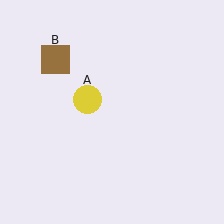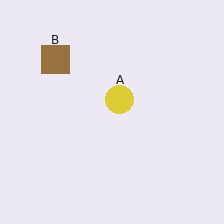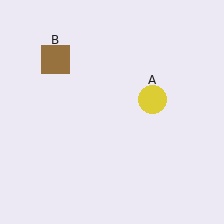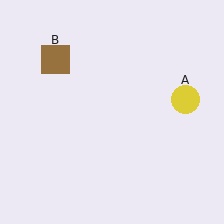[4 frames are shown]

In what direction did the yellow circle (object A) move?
The yellow circle (object A) moved right.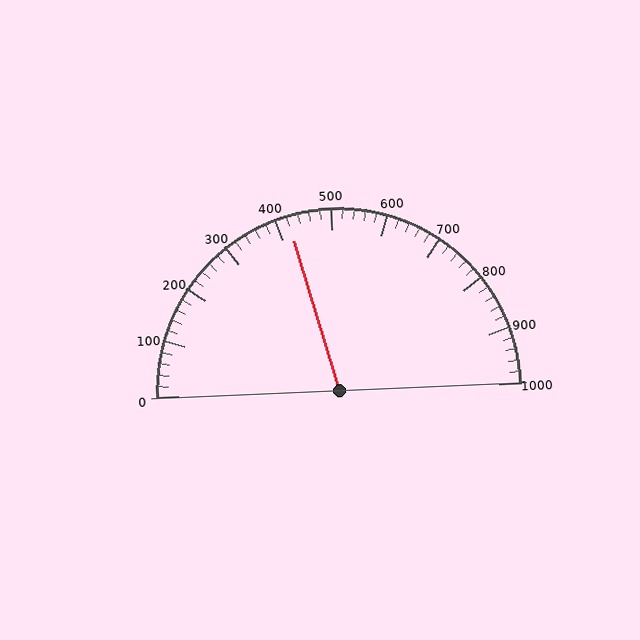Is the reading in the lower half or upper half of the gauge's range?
The reading is in the lower half of the range (0 to 1000).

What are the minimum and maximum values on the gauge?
The gauge ranges from 0 to 1000.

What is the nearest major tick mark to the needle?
The nearest major tick mark is 400.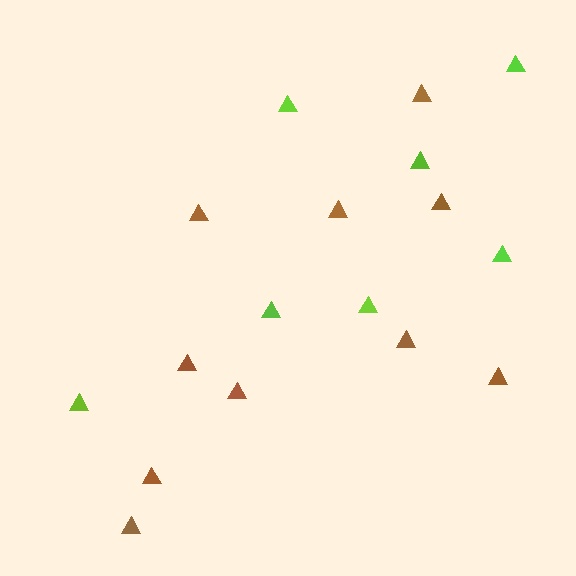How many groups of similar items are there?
There are 2 groups: one group of lime triangles (7) and one group of brown triangles (10).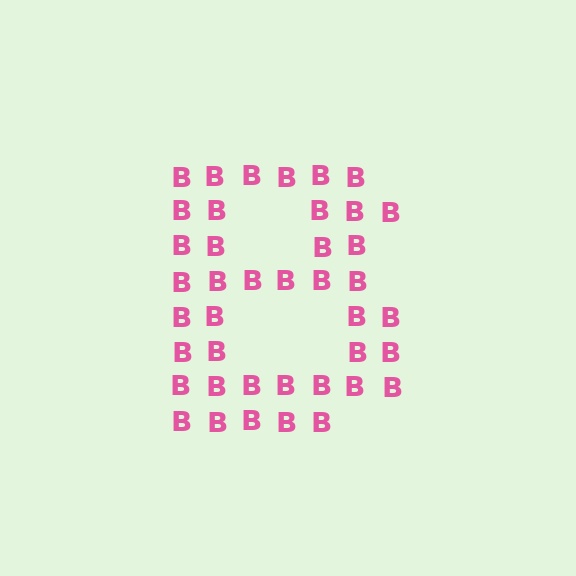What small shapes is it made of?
It is made of small letter B's.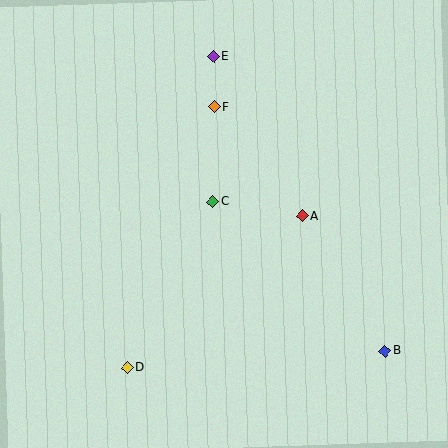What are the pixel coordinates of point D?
Point D is at (127, 367).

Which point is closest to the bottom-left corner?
Point D is closest to the bottom-left corner.